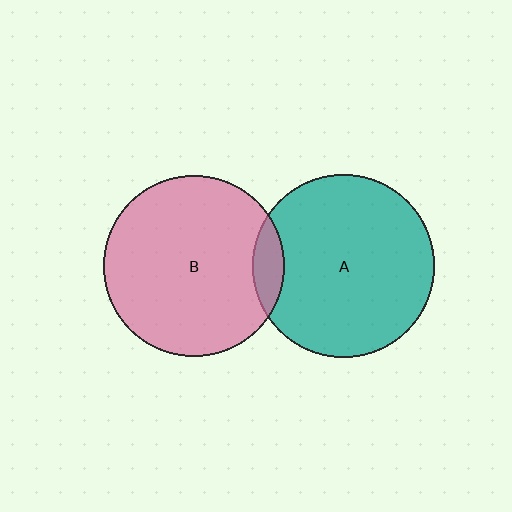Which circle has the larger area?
Circle A (teal).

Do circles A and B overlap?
Yes.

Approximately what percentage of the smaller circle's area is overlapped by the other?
Approximately 10%.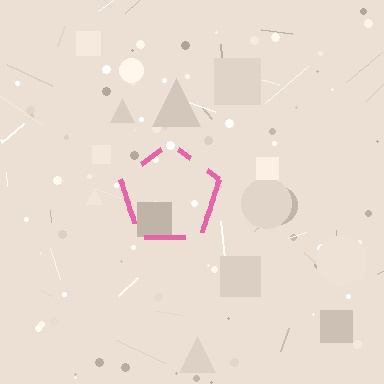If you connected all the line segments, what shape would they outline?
They would outline a pentagon.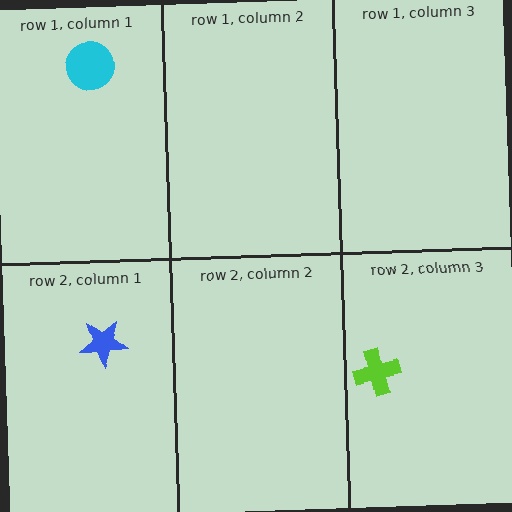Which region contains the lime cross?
The row 2, column 3 region.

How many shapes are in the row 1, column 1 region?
1.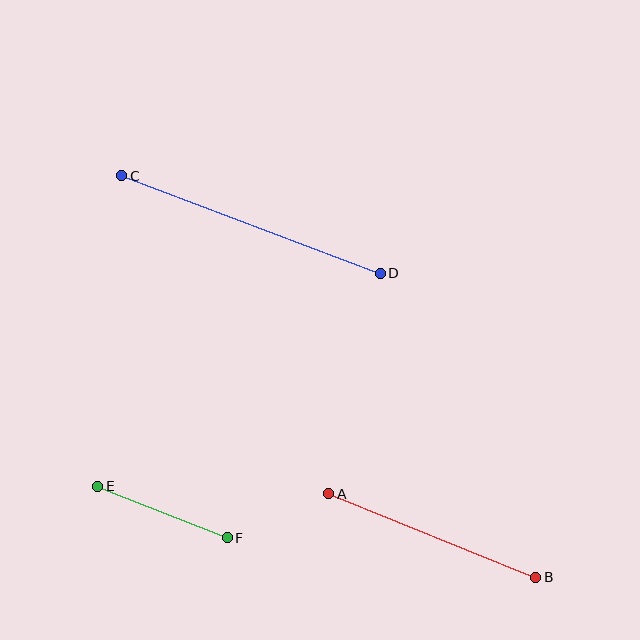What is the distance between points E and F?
The distance is approximately 139 pixels.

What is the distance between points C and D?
The distance is approximately 277 pixels.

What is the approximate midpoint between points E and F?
The midpoint is at approximately (163, 512) pixels.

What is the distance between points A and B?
The distance is approximately 223 pixels.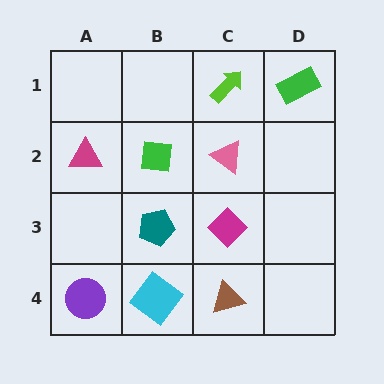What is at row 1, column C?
A lime arrow.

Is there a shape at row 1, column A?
No, that cell is empty.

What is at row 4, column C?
A brown triangle.